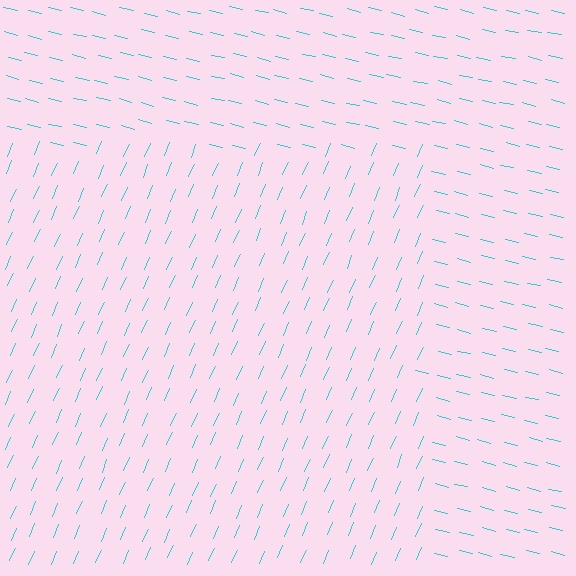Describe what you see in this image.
The image is filled with small cyan line segments. A rectangle region in the image has lines oriented differently from the surrounding lines, creating a visible texture boundary.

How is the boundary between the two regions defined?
The boundary is defined purely by a change in line orientation (approximately 80 degrees difference). All lines are the same color and thickness.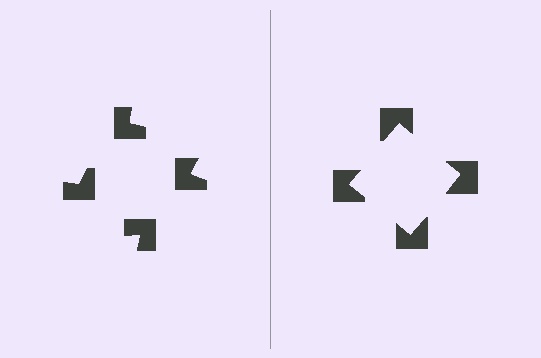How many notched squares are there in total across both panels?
8 — 4 on each side.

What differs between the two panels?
The notched squares are positioned identically on both sides; only the wedge orientations differ. On the right they align to a square; on the left they are misaligned.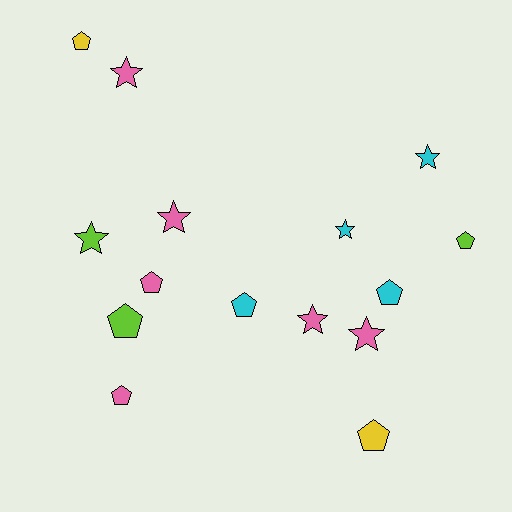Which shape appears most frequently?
Pentagon, with 8 objects.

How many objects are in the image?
There are 15 objects.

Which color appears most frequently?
Pink, with 6 objects.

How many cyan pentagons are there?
There are 2 cyan pentagons.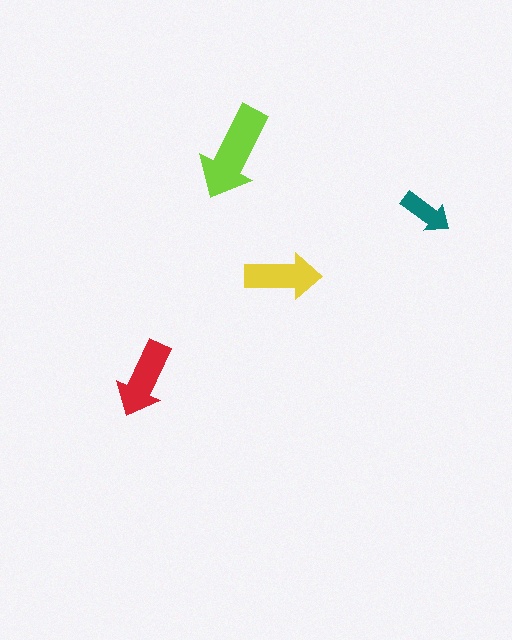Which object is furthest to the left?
The red arrow is leftmost.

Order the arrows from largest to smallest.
the lime one, the red one, the yellow one, the teal one.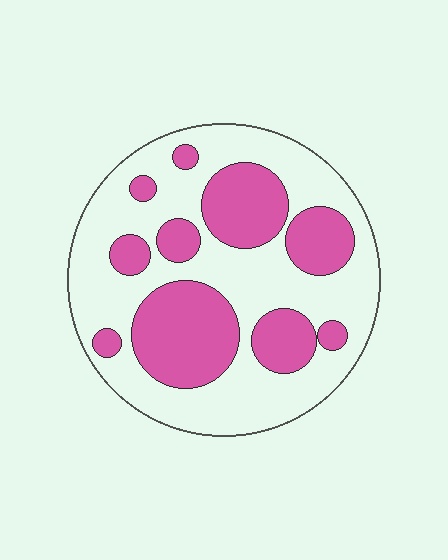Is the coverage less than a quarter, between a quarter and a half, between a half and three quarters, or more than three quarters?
Between a quarter and a half.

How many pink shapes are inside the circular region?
10.